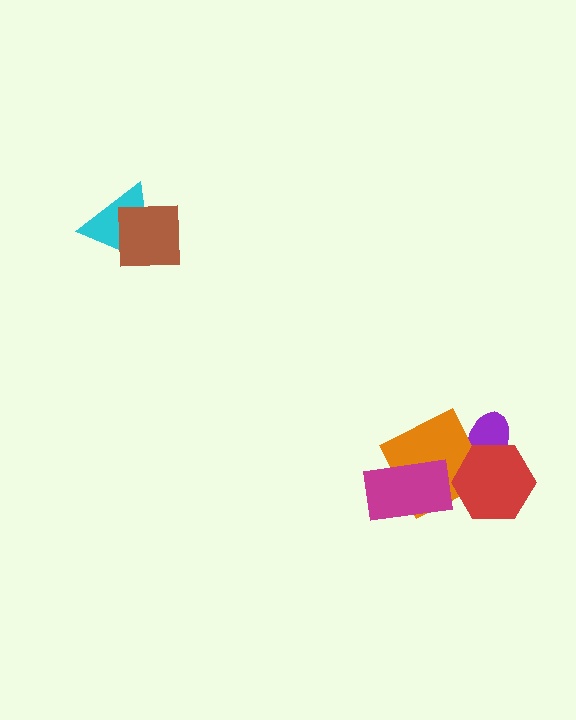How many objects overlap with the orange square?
3 objects overlap with the orange square.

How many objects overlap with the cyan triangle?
1 object overlaps with the cyan triangle.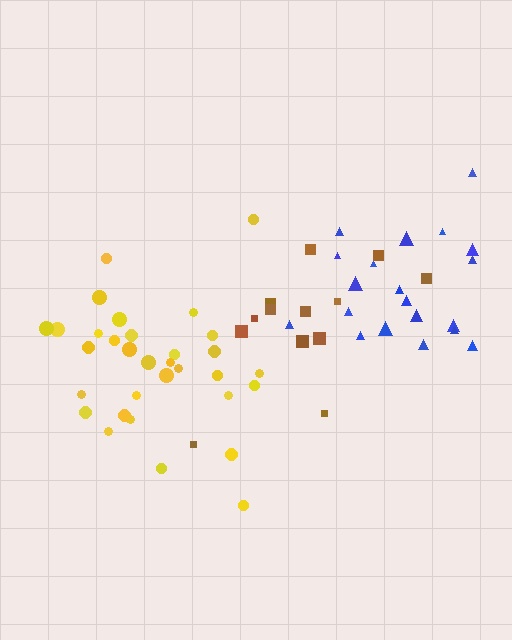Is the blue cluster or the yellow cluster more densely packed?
Yellow.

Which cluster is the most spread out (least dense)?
Brown.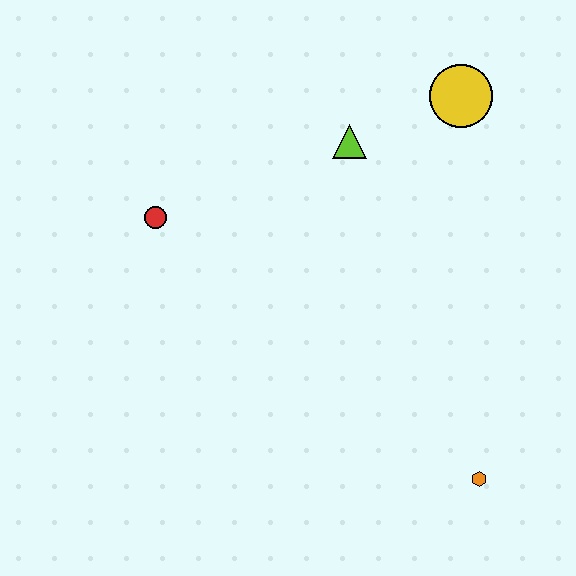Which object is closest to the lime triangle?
The yellow circle is closest to the lime triangle.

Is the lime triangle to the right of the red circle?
Yes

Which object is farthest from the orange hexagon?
The red circle is farthest from the orange hexagon.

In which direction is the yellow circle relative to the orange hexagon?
The yellow circle is above the orange hexagon.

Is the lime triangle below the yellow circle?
Yes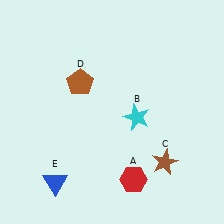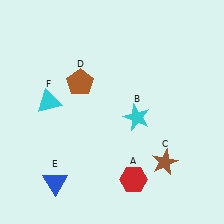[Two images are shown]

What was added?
A cyan triangle (F) was added in Image 2.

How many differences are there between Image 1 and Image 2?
There is 1 difference between the two images.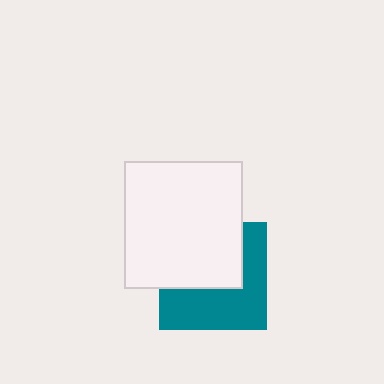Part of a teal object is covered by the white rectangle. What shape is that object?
It is a square.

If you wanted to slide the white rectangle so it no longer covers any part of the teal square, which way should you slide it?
Slide it up — that is the most direct way to separate the two shapes.